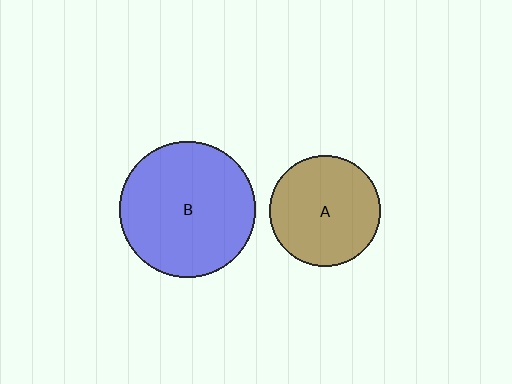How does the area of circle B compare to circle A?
Approximately 1.5 times.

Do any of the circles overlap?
No, none of the circles overlap.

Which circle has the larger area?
Circle B (blue).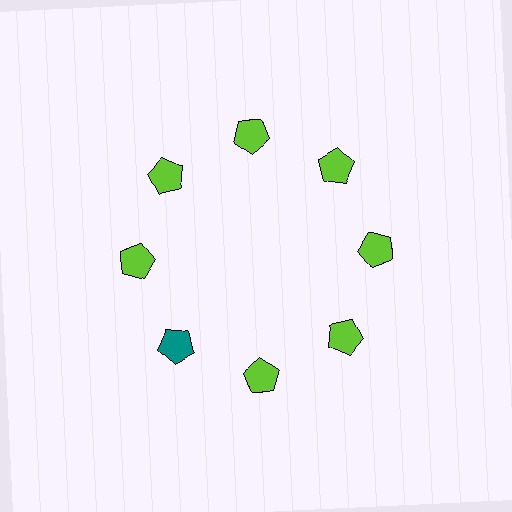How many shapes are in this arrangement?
There are 8 shapes arranged in a ring pattern.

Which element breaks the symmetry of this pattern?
The teal pentagon at roughly the 8 o'clock position breaks the symmetry. All other shapes are lime pentagons.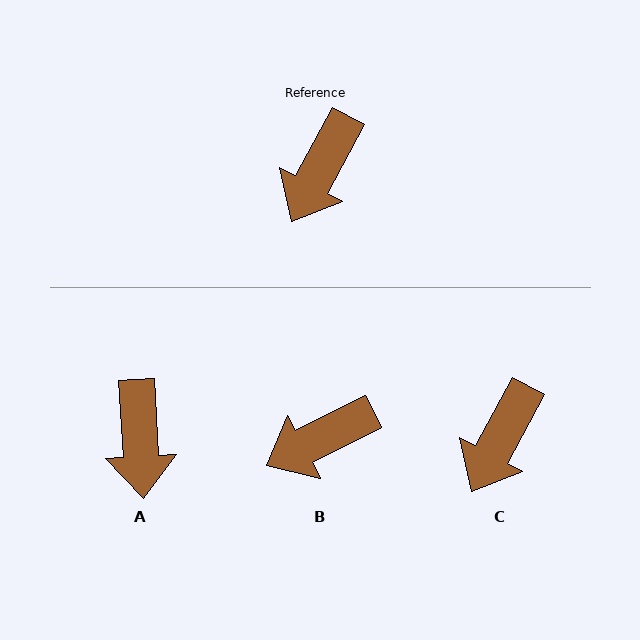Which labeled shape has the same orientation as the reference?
C.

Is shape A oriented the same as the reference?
No, it is off by about 32 degrees.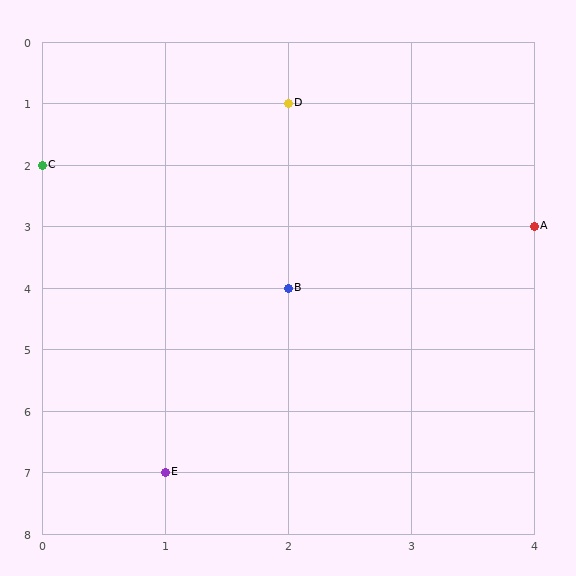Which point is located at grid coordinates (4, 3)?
Point A is at (4, 3).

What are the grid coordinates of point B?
Point B is at grid coordinates (2, 4).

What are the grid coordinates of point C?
Point C is at grid coordinates (0, 2).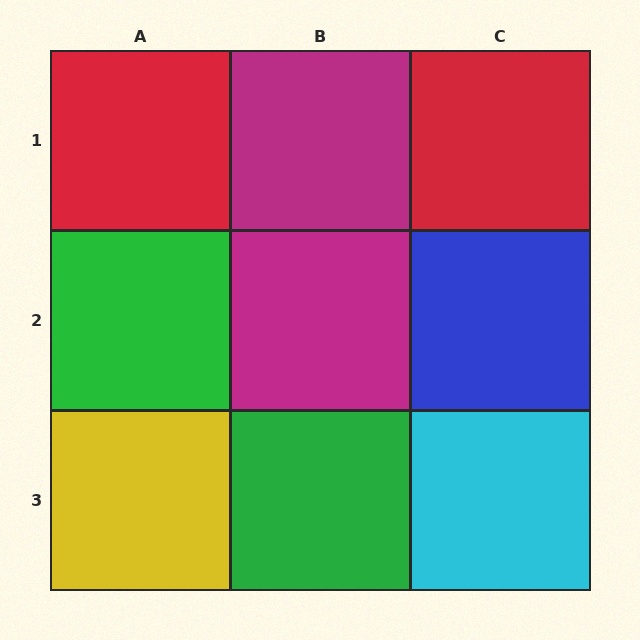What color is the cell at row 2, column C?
Blue.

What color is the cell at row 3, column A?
Yellow.